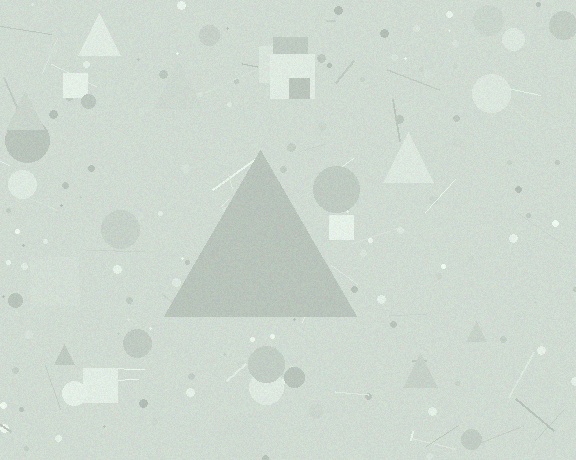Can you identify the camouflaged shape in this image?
The camouflaged shape is a triangle.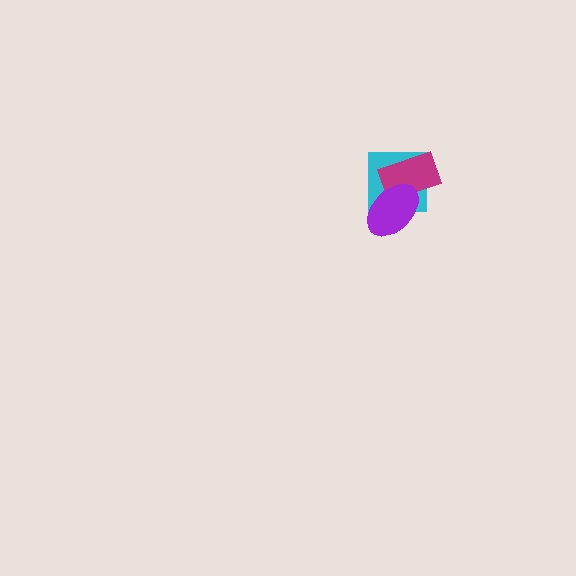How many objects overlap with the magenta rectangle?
2 objects overlap with the magenta rectangle.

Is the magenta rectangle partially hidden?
Yes, it is partially covered by another shape.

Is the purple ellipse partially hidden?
No, no other shape covers it.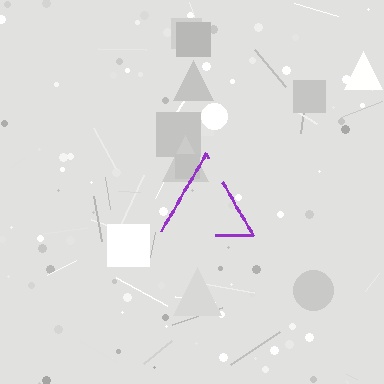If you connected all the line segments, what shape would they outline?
They would outline a triangle.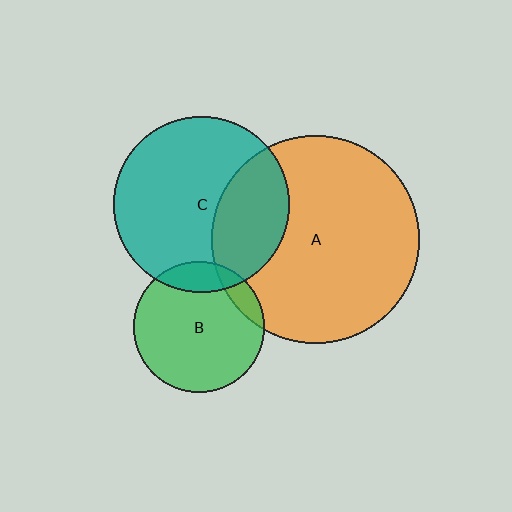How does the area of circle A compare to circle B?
Approximately 2.5 times.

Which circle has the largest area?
Circle A (orange).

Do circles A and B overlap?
Yes.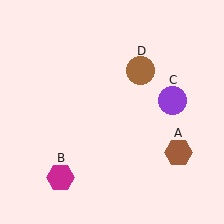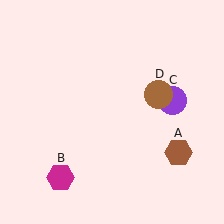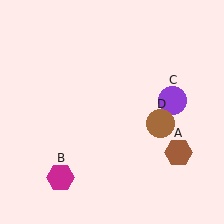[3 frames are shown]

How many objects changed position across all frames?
1 object changed position: brown circle (object D).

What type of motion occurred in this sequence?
The brown circle (object D) rotated clockwise around the center of the scene.